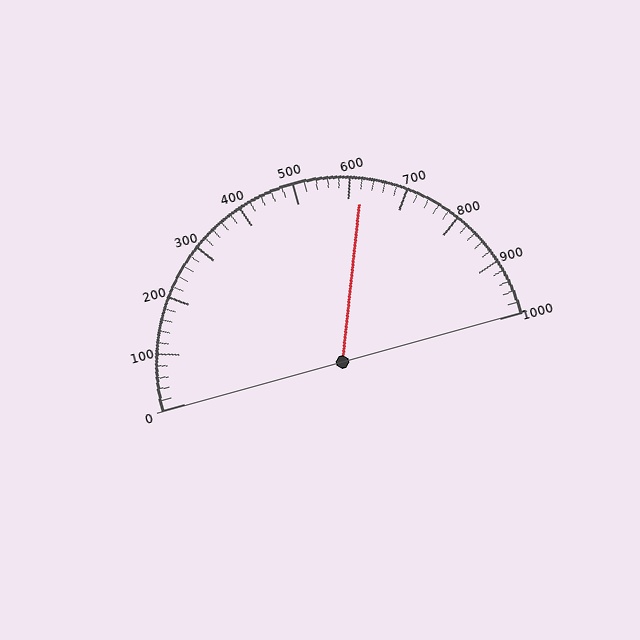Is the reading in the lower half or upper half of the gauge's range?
The reading is in the upper half of the range (0 to 1000).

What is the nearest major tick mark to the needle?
The nearest major tick mark is 600.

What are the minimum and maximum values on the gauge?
The gauge ranges from 0 to 1000.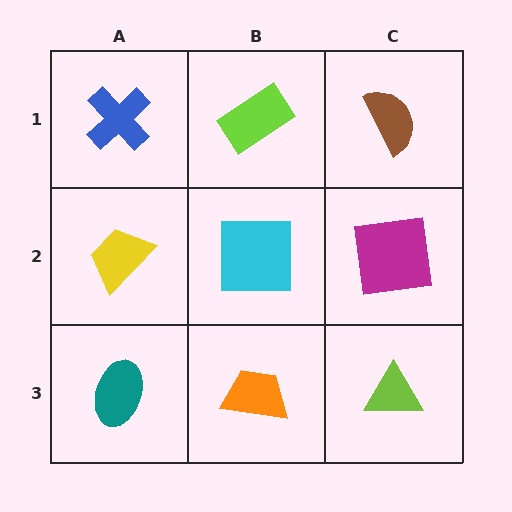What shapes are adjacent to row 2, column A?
A blue cross (row 1, column A), a teal ellipse (row 3, column A), a cyan square (row 2, column B).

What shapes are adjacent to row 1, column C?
A magenta square (row 2, column C), a lime rectangle (row 1, column B).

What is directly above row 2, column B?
A lime rectangle.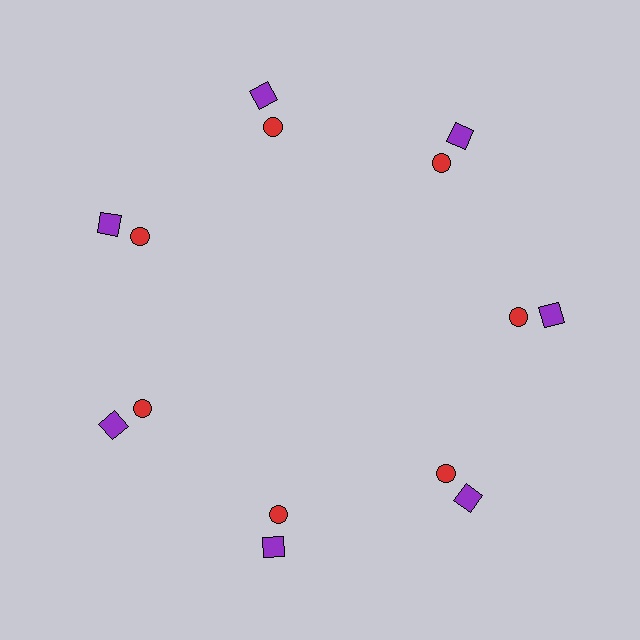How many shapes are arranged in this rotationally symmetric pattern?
There are 14 shapes, arranged in 7 groups of 2.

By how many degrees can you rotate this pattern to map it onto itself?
The pattern maps onto itself every 51 degrees of rotation.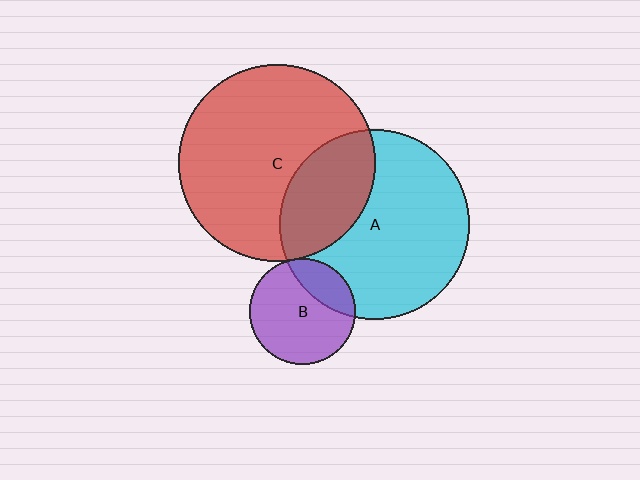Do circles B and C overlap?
Yes.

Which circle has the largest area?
Circle C (red).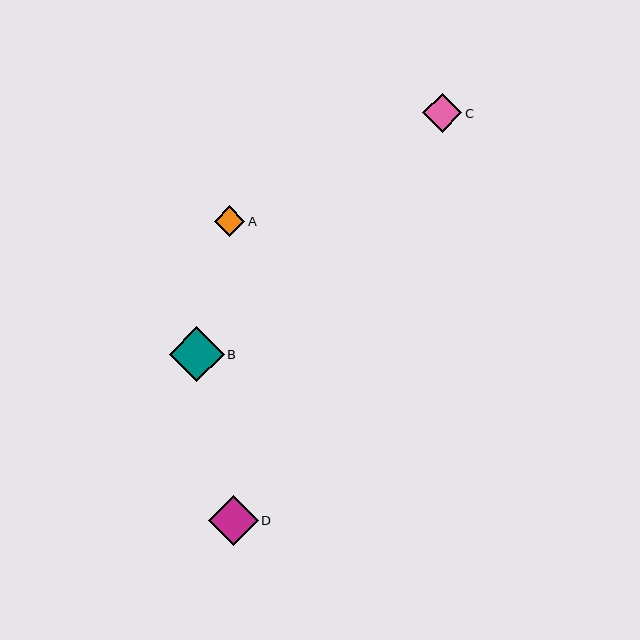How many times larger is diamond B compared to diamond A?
Diamond B is approximately 1.8 times the size of diamond A.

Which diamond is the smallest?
Diamond A is the smallest with a size of approximately 30 pixels.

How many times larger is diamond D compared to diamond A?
Diamond D is approximately 1.6 times the size of diamond A.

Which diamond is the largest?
Diamond B is the largest with a size of approximately 55 pixels.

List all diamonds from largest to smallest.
From largest to smallest: B, D, C, A.